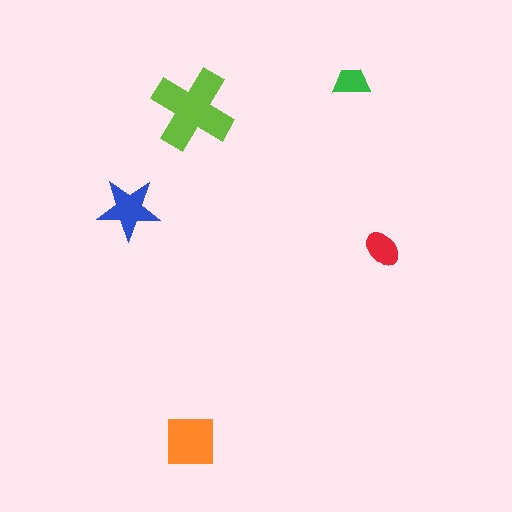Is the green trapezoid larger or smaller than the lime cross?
Smaller.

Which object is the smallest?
The green trapezoid.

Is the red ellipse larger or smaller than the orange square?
Smaller.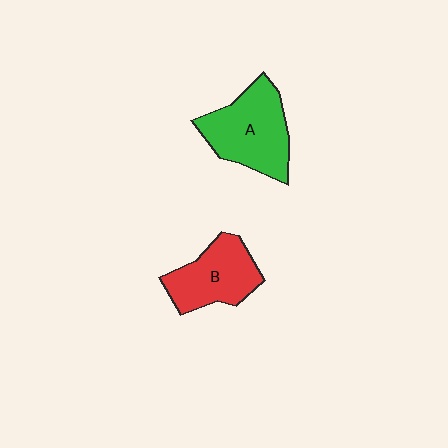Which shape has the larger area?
Shape A (green).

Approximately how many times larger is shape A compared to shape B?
Approximately 1.2 times.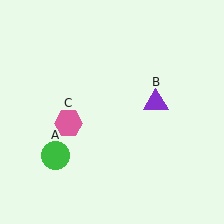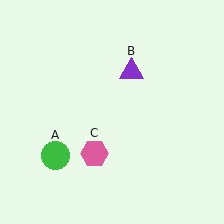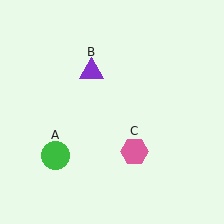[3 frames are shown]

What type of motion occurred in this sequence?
The purple triangle (object B), pink hexagon (object C) rotated counterclockwise around the center of the scene.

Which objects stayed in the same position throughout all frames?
Green circle (object A) remained stationary.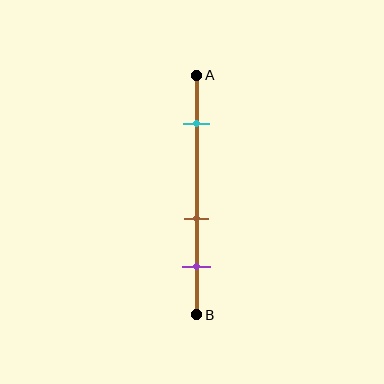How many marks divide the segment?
There are 3 marks dividing the segment.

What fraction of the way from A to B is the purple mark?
The purple mark is approximately 80% (0.8) of the way from A to B.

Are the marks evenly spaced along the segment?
No, the marks are not evenly spaced.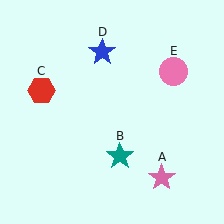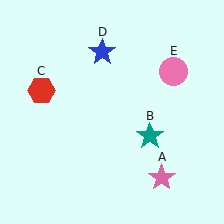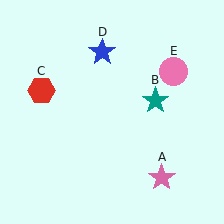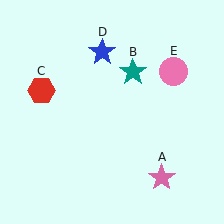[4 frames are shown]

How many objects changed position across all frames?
1 object changed position: teal star (object B).